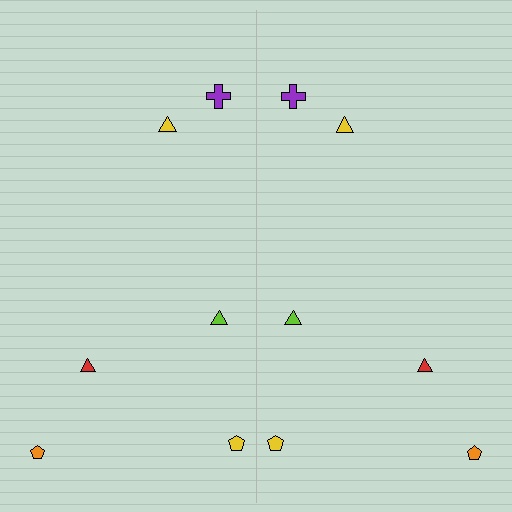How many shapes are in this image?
There are 12 shapes in this image.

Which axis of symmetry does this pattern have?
The pattern has a vertical axis of symmetry running through the center of the image.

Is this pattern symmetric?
Yes, this pattern has bilateral (reflection) symmetry.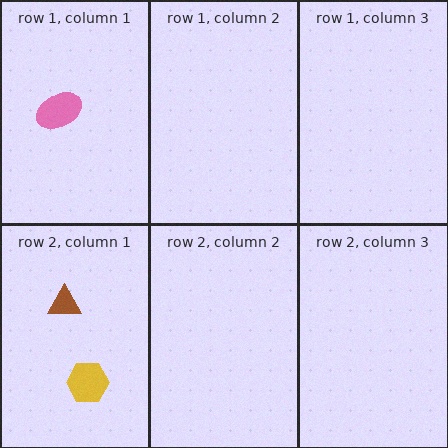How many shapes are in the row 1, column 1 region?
1.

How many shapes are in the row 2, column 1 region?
2.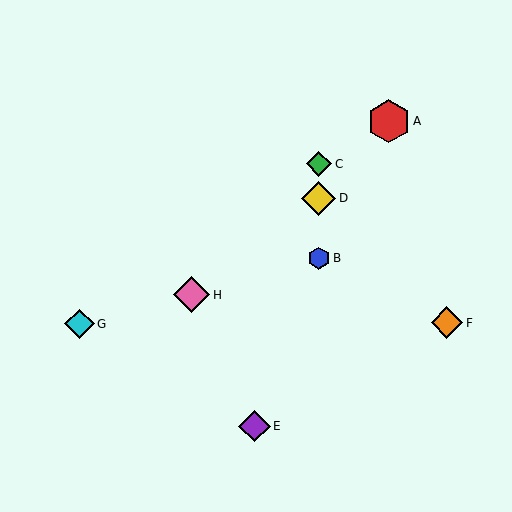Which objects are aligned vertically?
Objects B, C, D are aligned vertically.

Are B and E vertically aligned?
No, B is at x≈319 and E is at x≈255.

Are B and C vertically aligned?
Yes, both are at x≈319.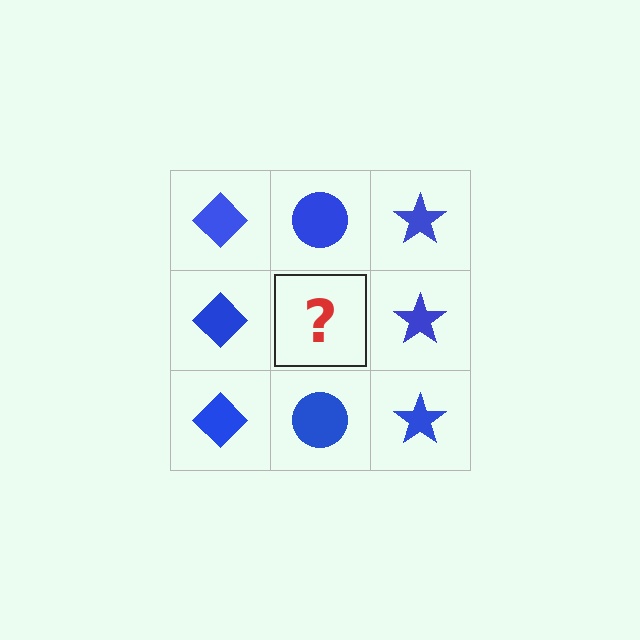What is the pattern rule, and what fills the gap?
The rule is that each column has a consistent shape. The gap should be filled with a blue circle.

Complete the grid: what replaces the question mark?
The question mark should be replaced with a blue circle.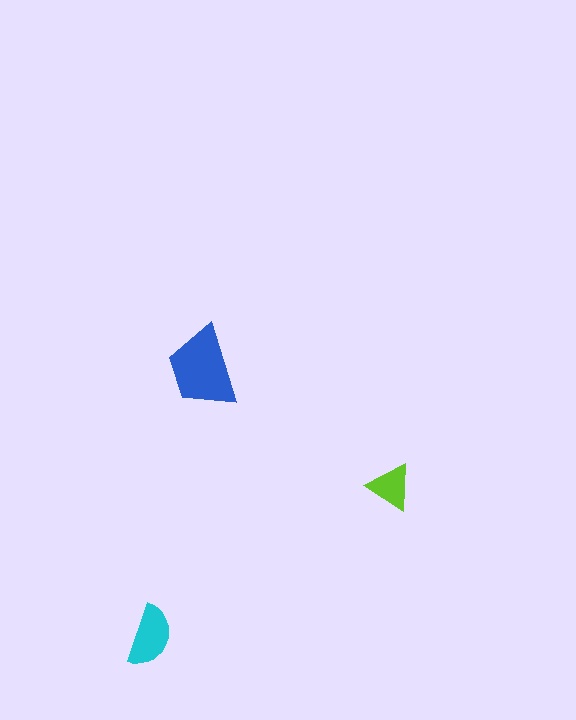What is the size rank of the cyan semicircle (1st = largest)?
2nd.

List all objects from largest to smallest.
The blue trapezoid, the cyan semicircle, the lime triangle.